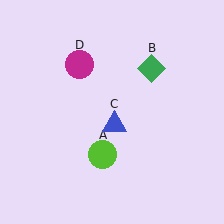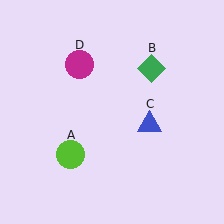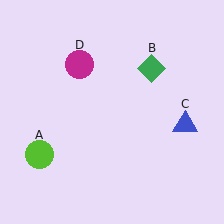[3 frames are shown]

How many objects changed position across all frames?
2 objects changed position: lime circle (object A), blue triangle (object C).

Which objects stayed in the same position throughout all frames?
Green diamond (object B) and magenta circle (object D) remained stationary.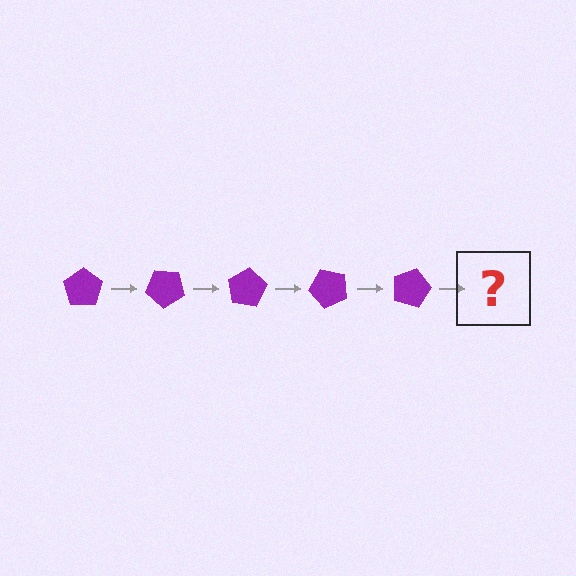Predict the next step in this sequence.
The next step is a purple pentagon rotated 200 degrees.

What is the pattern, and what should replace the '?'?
The pattern is that the pentagon rotates 40 degrees each step. The '?' should be a purple pentagon rotated 200 degrees.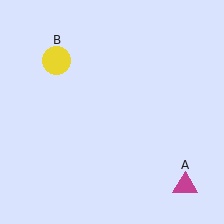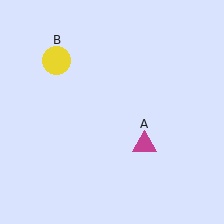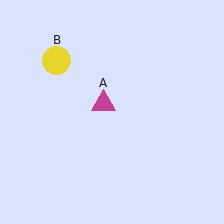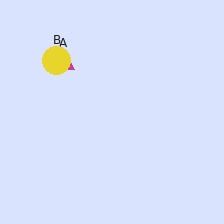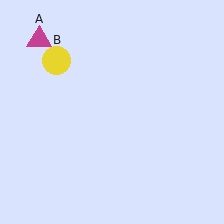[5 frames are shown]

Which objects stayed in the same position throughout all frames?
Yellow circle (object B) remained stationary.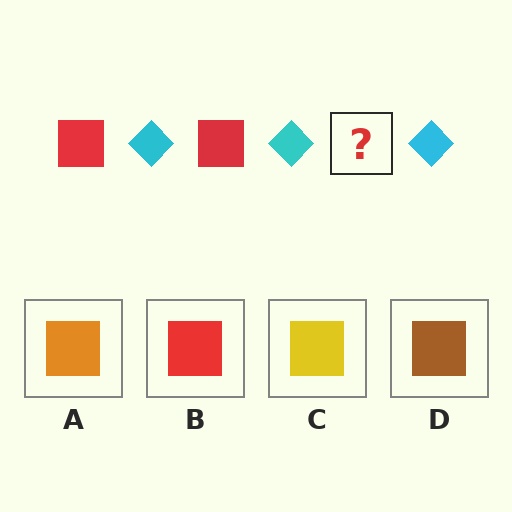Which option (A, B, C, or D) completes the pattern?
B.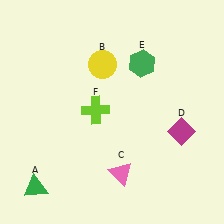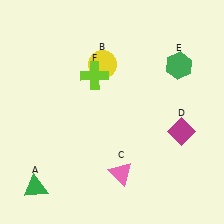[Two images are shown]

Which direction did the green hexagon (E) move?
The green hexagon (E) moved right.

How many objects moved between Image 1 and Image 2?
2 objects moved between the two images.